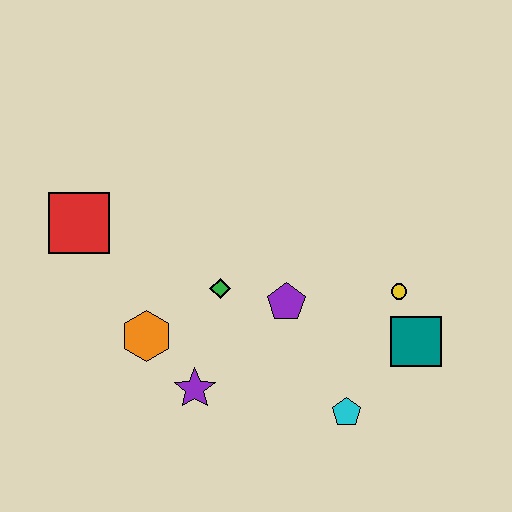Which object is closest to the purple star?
The orange hexagon is closest to the purple star.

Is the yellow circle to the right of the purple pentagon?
Yes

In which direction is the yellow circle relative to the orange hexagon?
The yellow circle is to the right of the orange hexagon.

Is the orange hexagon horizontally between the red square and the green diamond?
Yes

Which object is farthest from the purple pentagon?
The red square is farthest from the purple pentagon.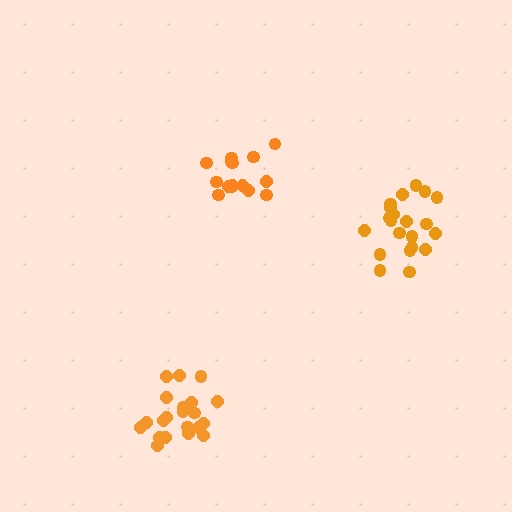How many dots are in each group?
Group 1: 21 dots, Group 2: 15 dots, Group 3: 21 dots (57 total).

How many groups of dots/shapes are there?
There are 3 groups.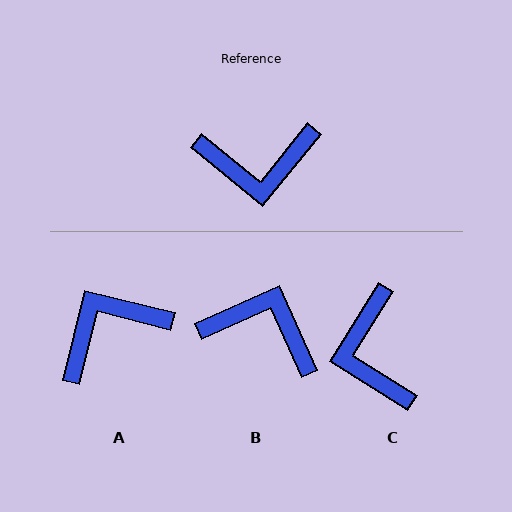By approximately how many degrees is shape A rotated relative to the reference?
Approximately 155 degrees clockwise.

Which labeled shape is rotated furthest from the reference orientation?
A, about 155 degrees away.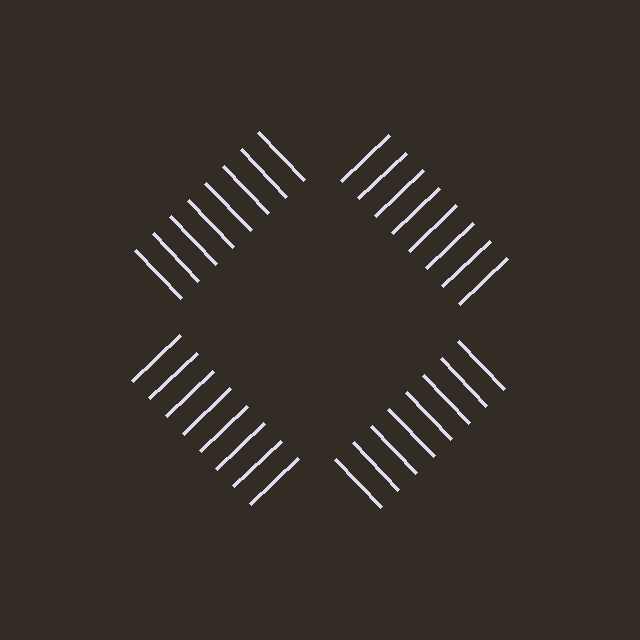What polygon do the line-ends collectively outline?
An illusory square — the line segments terminate on its edges but no continuous stroke is drawn.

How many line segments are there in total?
32 — 8 along each of the 4 edges.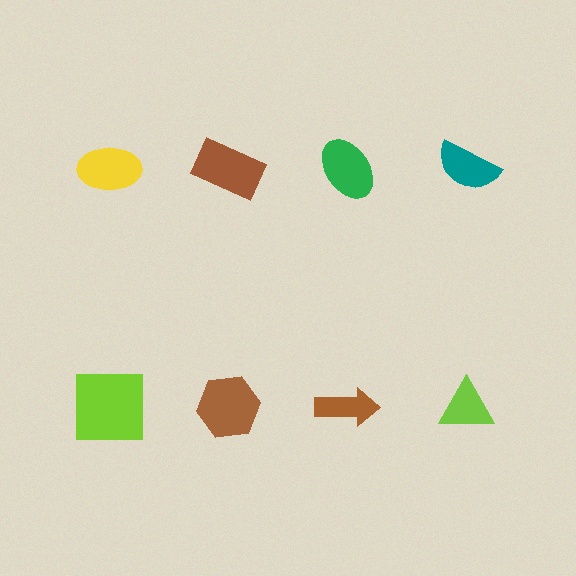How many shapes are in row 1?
4 shapes.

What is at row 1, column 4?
A teal semicircle.